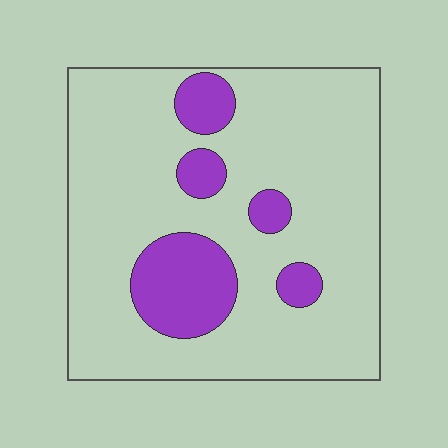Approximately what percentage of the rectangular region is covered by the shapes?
Approximately 20%.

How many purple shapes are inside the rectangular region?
5.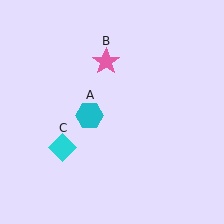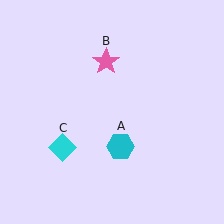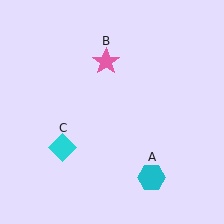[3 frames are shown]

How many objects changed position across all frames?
1 object changed position: cyan hexagon (object A).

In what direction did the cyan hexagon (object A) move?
The cyan hexagon (object A) moved down and to the right.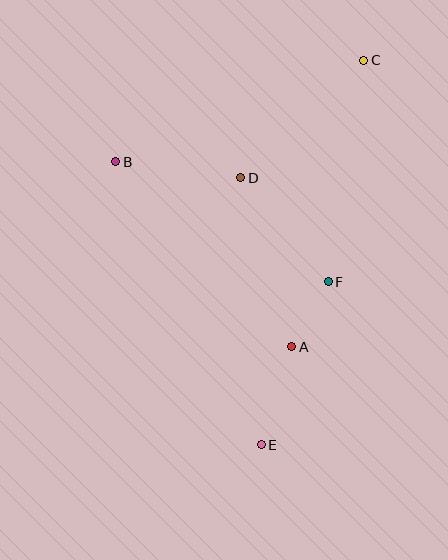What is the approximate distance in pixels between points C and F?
The distance between C and F is approximately 224 pixels.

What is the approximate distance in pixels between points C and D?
The distance between C and D is approximately 170 pixels.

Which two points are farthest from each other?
Points C and E are farthest from each other.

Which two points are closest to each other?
Points A and F are closest to each other.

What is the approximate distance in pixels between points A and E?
The distance between A and E is approximately 102 pixels.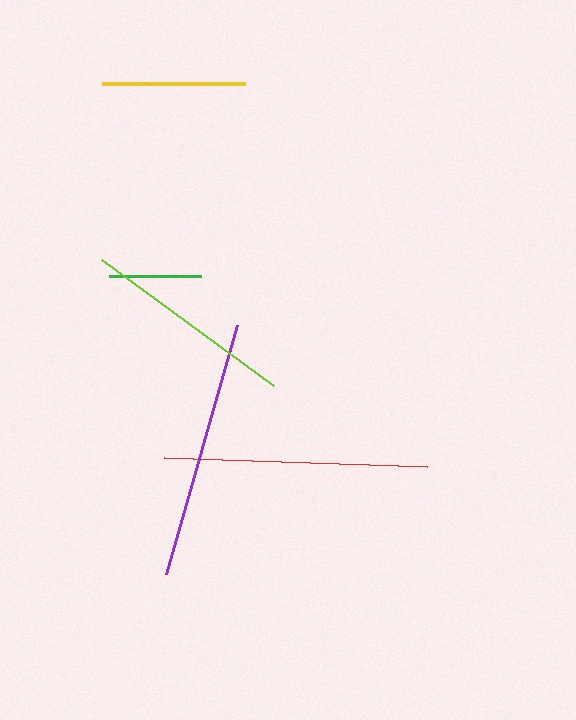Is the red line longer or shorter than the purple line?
The red line is longer than the purple line.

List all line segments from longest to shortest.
From longest to shortest: red, purple, lime, yellow, green.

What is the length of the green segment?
The green segment is approximately 92 pixels long.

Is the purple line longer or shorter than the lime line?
The purple line is longer than the lime line.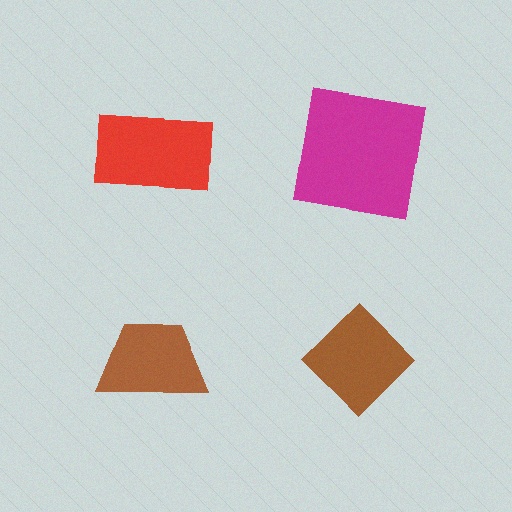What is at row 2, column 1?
A brown trapezoid.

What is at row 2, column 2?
A brown diamond.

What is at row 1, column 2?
A magenta square.